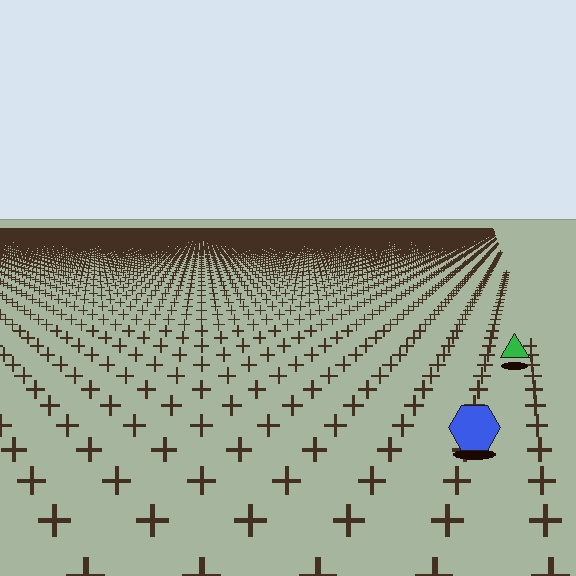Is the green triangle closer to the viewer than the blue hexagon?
No. The blue hexagon is closer — you can tell from the texture gradient: the ground texture is coarser near it.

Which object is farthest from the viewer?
The green triangle is farthest from the viewer. It appears smaller and the ground texture around it is denser.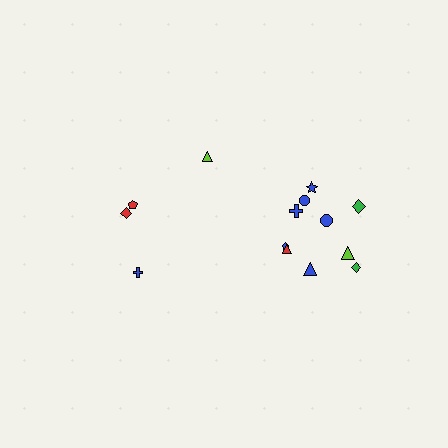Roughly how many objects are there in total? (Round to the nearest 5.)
Roughly 15 objects in total.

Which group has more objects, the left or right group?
The right group.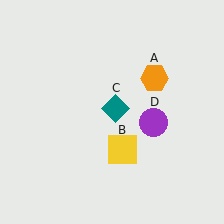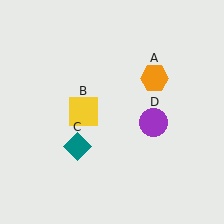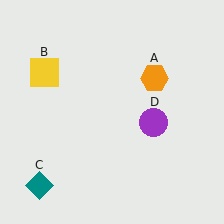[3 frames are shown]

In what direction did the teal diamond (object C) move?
The teal diamond (object C) moved down and to the left.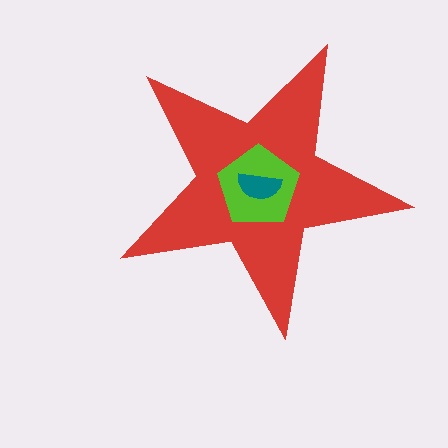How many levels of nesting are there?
3.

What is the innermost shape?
The teal semicircle.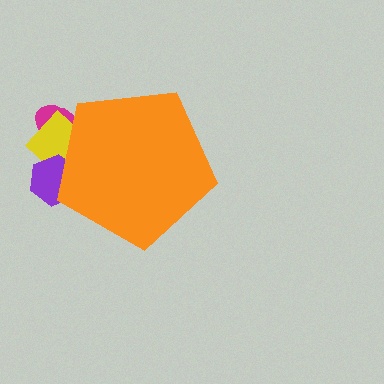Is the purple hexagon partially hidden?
Yes, the purple hexagon is partially hidden behind the orange pentagon.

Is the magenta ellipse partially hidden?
Yes, the magenta ellipse is partially hidden behind the orange pentagon.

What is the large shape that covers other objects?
An orange pentagon.